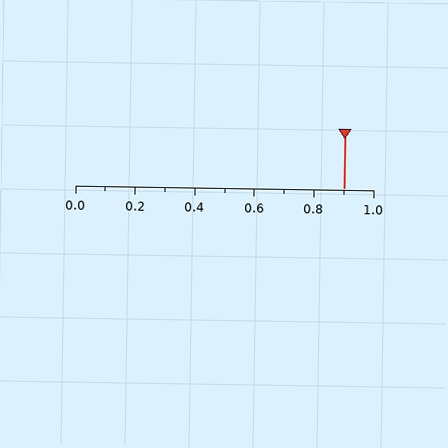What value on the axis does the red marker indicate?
The marker indicates approximately 0.9.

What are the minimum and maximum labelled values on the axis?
The axis runs from 0.0 to 1.0.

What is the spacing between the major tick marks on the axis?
The major ticks are spaced 0.2 apart.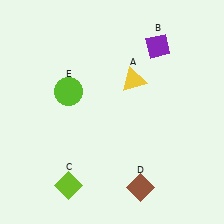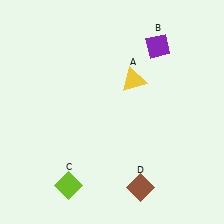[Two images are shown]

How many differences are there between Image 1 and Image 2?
There is 1 difference between the two images.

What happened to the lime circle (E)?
The lime circle (E) was removed in Image 2. It was in the top-left area of Image 1.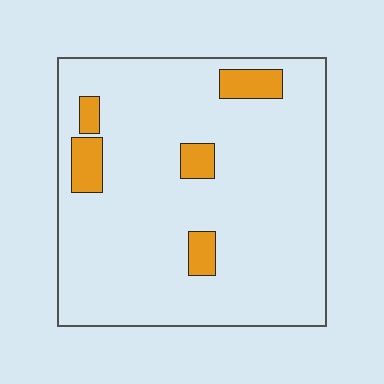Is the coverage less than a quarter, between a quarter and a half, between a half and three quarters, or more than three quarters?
Less than a quarter.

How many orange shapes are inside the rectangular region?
5.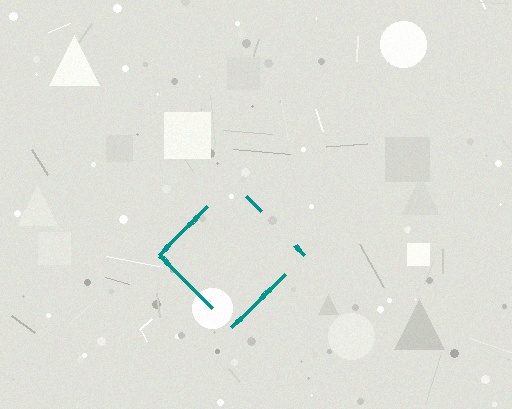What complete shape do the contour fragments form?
The contour fragments form a diamond.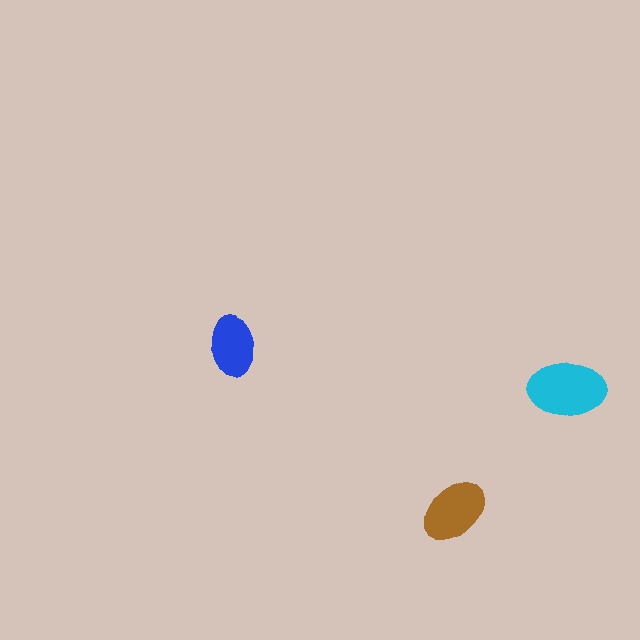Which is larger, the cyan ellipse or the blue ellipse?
The cyan one.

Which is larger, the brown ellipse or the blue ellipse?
The brown one.